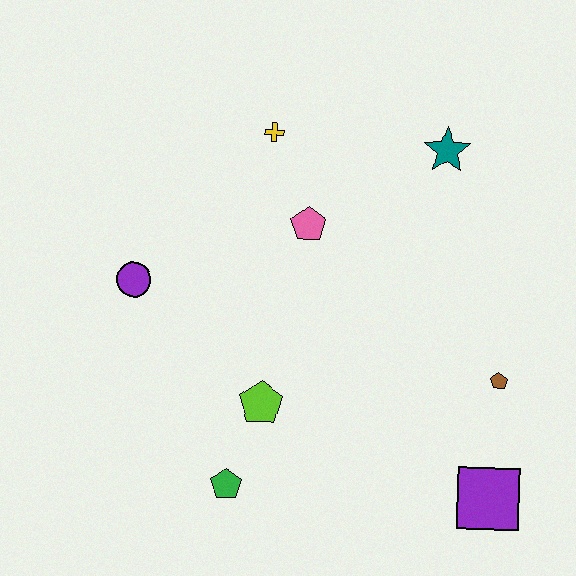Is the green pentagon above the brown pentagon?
No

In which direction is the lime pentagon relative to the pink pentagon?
The lime pentagon is below the pink pentagon.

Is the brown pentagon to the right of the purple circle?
Yes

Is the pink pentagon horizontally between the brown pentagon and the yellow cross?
Yes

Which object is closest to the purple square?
The brown pentagon is closest to the purple square.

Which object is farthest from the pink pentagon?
The purple square is farthest from the pink pentagon.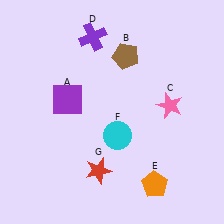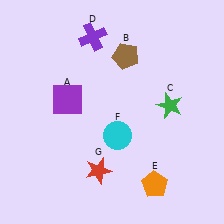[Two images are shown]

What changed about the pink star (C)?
In Image 1, C is pink. In Image 2, it changed to green.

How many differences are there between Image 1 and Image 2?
There is 1 difference between the two images.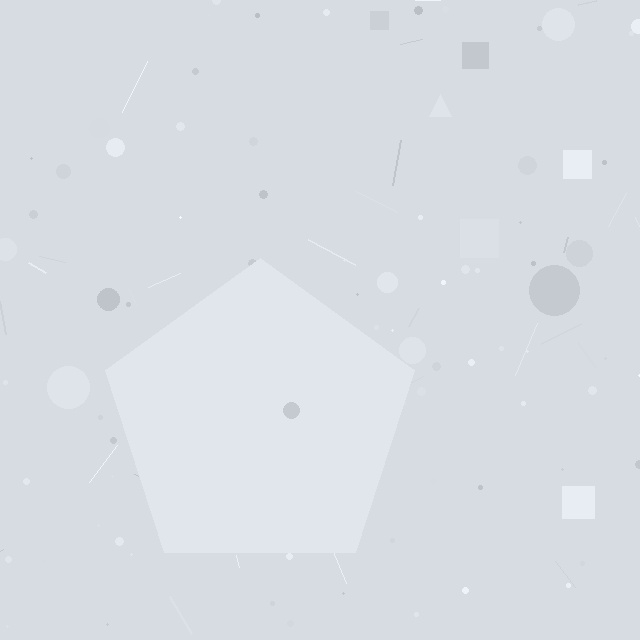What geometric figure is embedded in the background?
A pentagon is embedded in the background.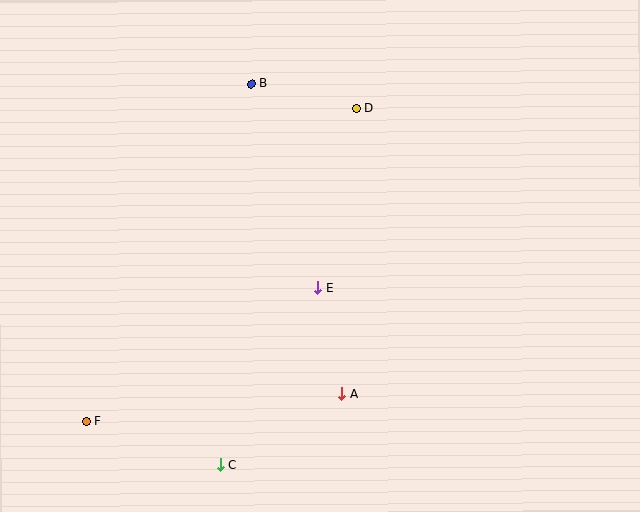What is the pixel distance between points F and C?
The distance between F and C is 140 pixels.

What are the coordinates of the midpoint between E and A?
The midpoint between E and A is at (330, 341).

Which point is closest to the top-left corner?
Point B is closest to the top-left corner.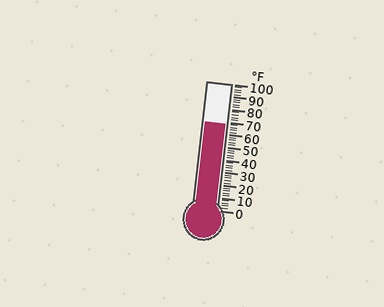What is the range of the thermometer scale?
The thermometer scale ranges from 0°F to 100°F.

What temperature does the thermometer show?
The thermometer shows approximately 68°F.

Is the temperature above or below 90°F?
The temperature is below 90°F.